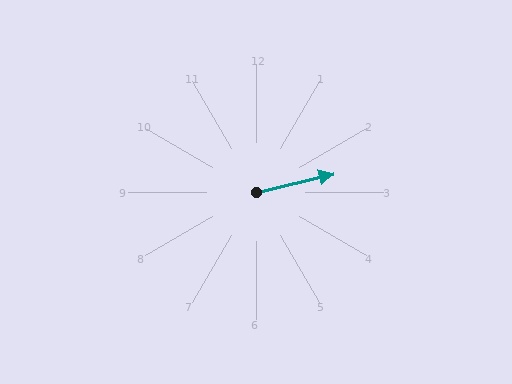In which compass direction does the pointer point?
East.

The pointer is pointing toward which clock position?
Roughly 3 o'clock.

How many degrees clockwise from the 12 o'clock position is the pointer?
Approximately 77 degrees.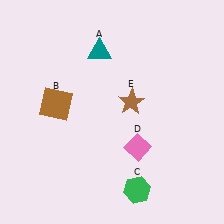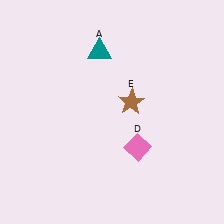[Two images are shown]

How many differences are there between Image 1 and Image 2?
There are 2 differences between the two images.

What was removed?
The brown square (B), the green hexagon (C) were removed in Image 2.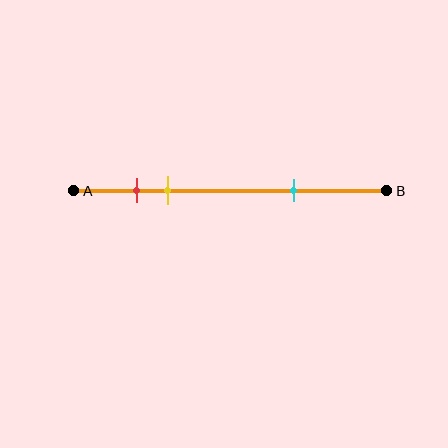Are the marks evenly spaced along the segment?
No, the marks are not evenly spaced.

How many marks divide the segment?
There are 3 marks dividing the segment.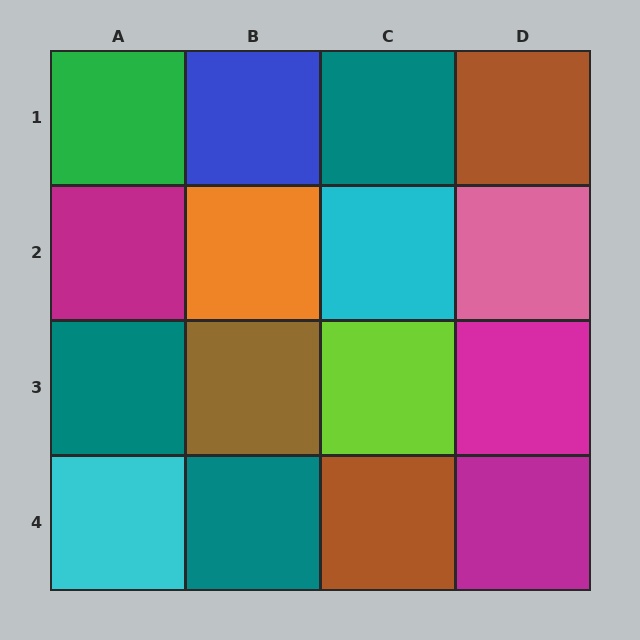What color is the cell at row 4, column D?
Magenta.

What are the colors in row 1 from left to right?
Green, blue, teal, brown.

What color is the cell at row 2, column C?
Cyan.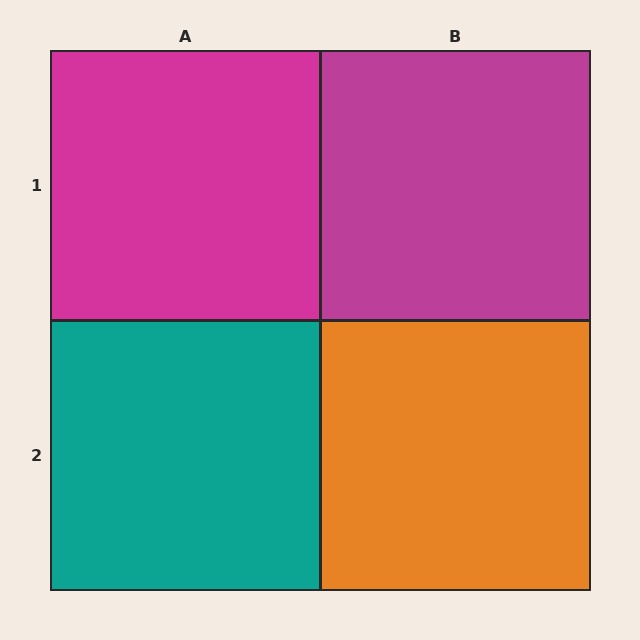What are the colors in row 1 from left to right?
Magenta, magenta.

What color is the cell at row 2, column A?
Teal.